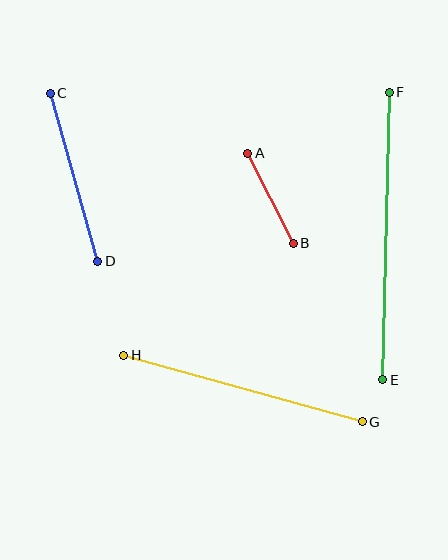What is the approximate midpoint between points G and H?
The midpoint is at approximately (243, 389) pixels.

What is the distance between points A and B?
The distance is approximately 101 pixels.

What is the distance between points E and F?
The distance is approximately 287 pixels.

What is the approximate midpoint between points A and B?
The midpoint is at approximately (271, 198) pixels.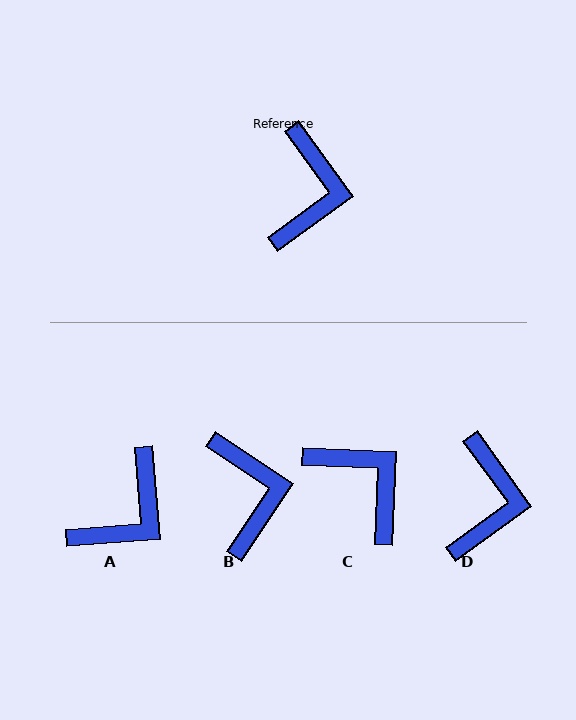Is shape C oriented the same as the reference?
No, it is off by about 52 degrees.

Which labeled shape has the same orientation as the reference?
D.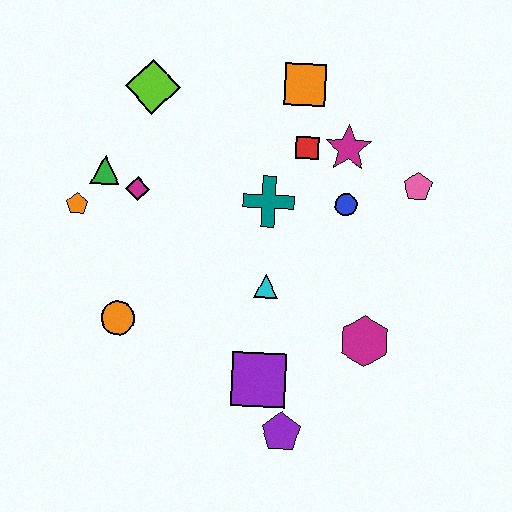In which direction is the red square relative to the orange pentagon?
The red square is to the right of the orange pentagon.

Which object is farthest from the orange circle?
The pink pentagon is farthest from the orange circle.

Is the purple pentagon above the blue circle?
No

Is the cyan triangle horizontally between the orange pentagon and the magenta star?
Yes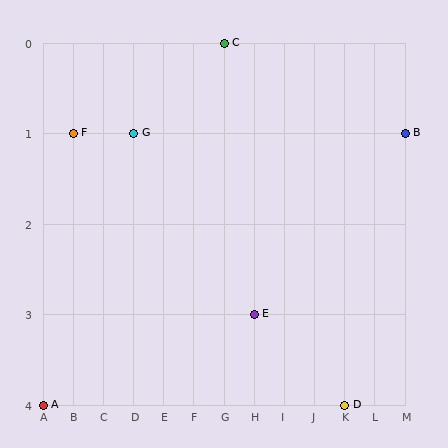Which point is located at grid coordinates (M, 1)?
Point B is at (M, 1).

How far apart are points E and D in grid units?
Points E and D are 3 columns and 1 row apart (about 3.2 grid units diagonally).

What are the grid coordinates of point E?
Point E is at grid coordinates (H, 3).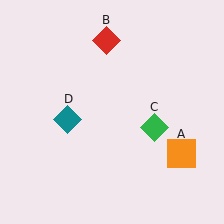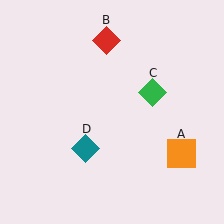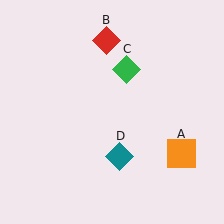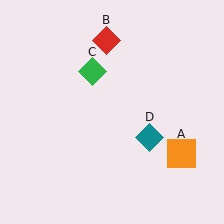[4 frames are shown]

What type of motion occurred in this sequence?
The green diamond (object C), teal diamond (object D) rotated counterclockwise around the center of the scene.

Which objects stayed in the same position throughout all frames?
Orange square (object A) and red diamond (object B) remained stationary.